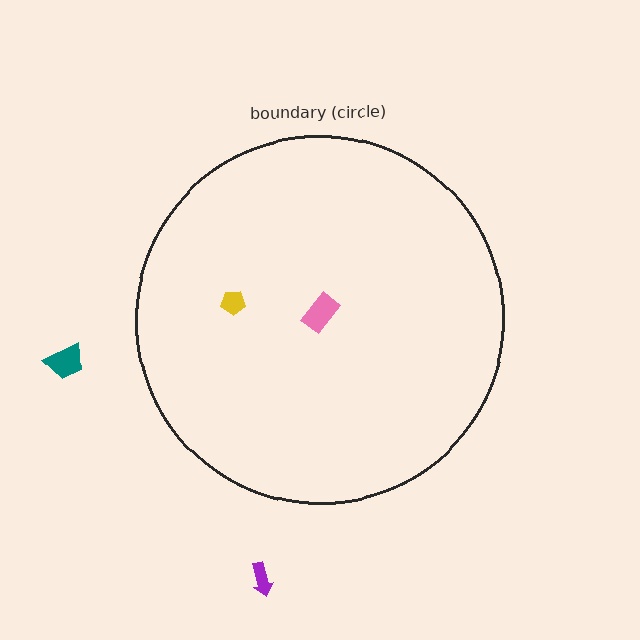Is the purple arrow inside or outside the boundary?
Outside.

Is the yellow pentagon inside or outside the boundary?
Inside.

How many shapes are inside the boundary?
2 inside, 2 outside.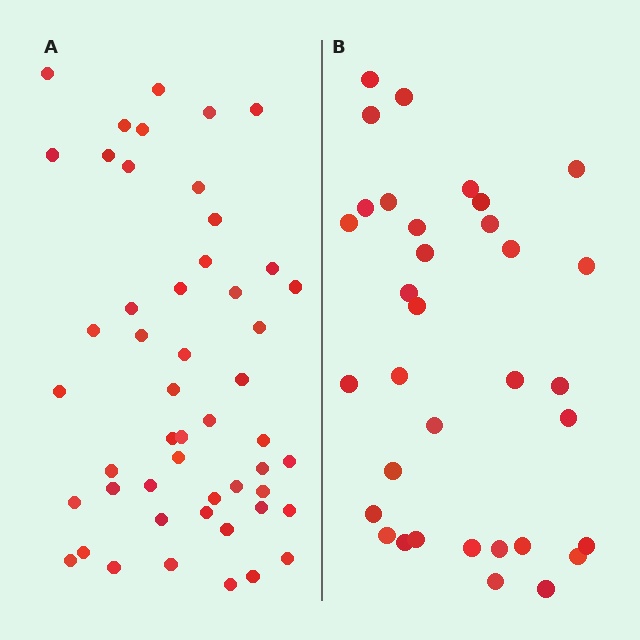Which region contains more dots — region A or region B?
Region A (the left region) has more dots.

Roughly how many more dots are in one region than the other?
Region A has approximately 15 more dots than region B.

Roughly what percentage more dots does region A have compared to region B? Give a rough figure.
About 45% more.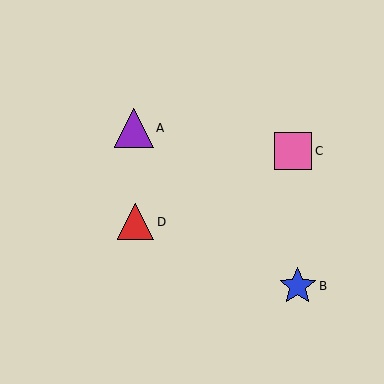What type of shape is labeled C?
Shape C is a pink square.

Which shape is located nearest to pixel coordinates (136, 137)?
The purple triangle (labeled A) at (134, 128) is nearest to that location.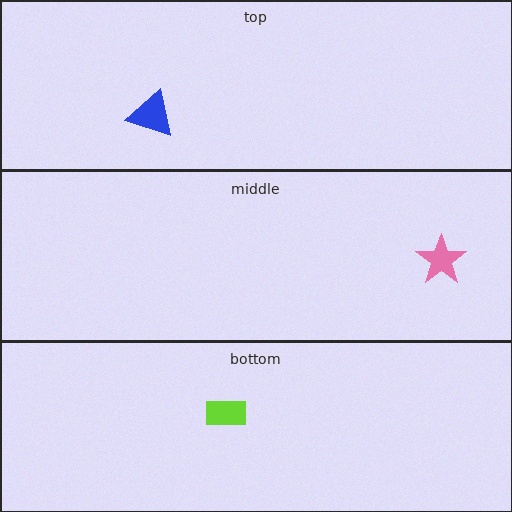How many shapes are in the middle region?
1.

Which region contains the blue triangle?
The top region.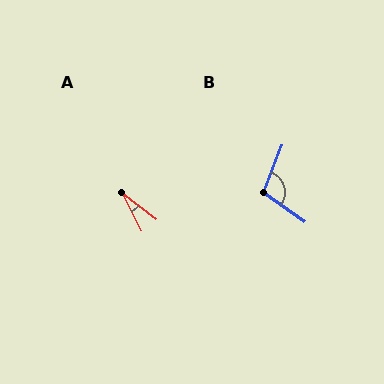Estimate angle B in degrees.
Approximately 104 degrees.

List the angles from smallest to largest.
A (25°), B (104°).